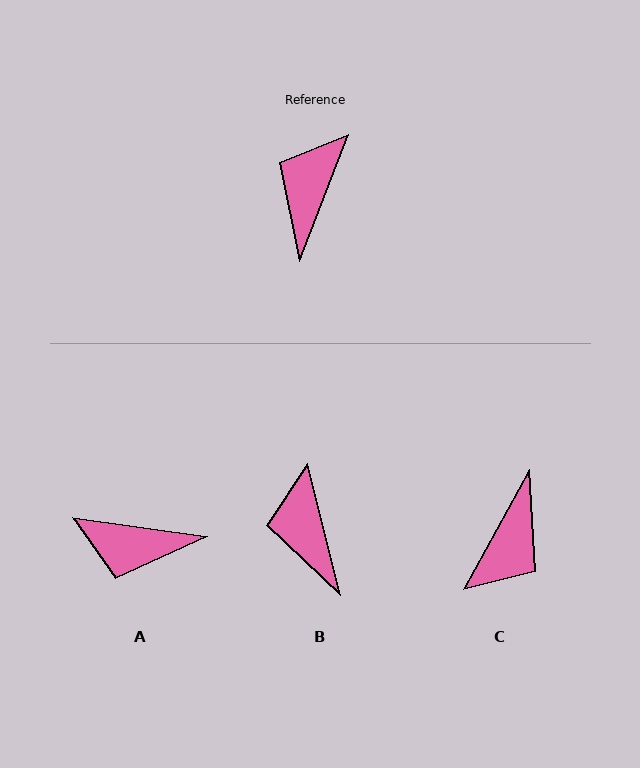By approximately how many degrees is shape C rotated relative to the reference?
Approximately 172 degrees counter-clockwise.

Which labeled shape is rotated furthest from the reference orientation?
C, about 172 degrees away.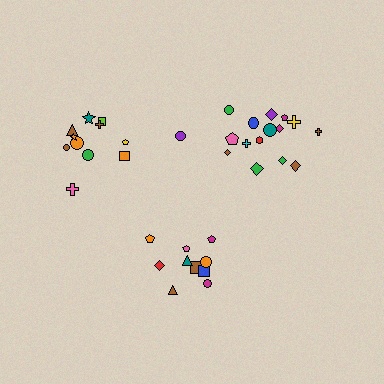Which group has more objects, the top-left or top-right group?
The top-right group.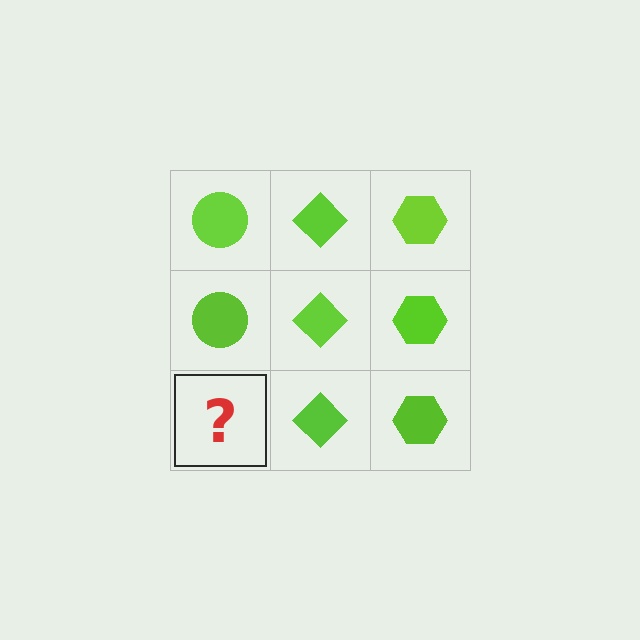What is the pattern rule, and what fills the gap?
The rule is that each column has a consistent shape. The gap should be filled with a lime circle.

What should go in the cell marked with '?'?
The missing cell should contain a lime circle.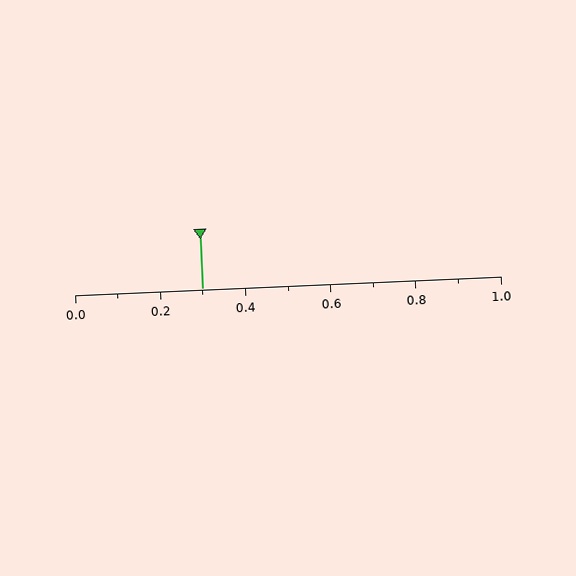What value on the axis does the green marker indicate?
The marker indicates approximately 0.3.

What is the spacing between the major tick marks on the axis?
The major ticks are spaced 0.2 apart.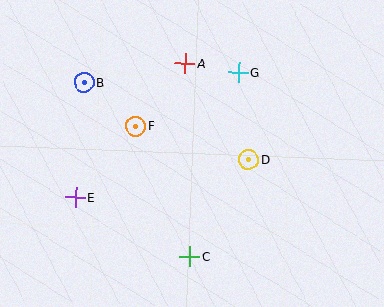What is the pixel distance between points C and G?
The distance between C and G is 190 pixels.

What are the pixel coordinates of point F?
Point F is at (136, 126).